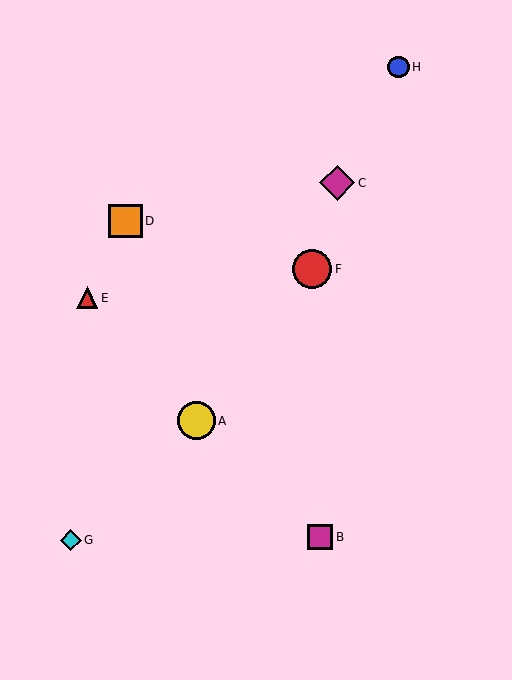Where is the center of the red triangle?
The center of the red triangle is at (87, 298).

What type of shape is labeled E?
Shape E is a red triangle.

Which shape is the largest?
The red circle (labeled F) is the largest.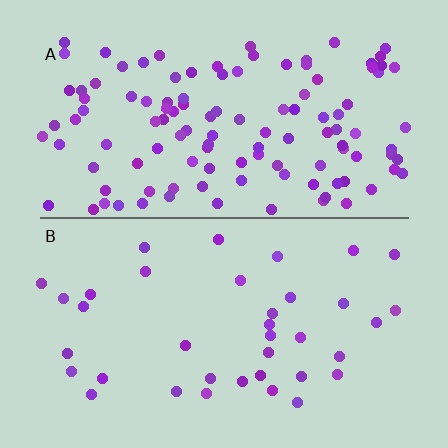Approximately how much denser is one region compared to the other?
Approximately 3.2× — region A over region B.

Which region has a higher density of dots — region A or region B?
A (the top).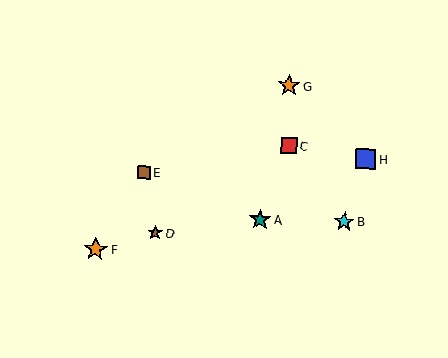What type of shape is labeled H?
Shape H is a blue square.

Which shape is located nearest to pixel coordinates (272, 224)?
The teal star (labeled A) at (260, 220) is nearest to that location.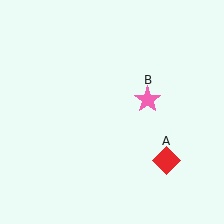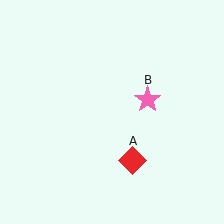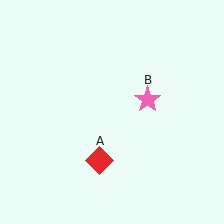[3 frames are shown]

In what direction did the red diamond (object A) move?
The red diamond (object A) moved left.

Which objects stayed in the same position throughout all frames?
Pink star (object B) remained stationary.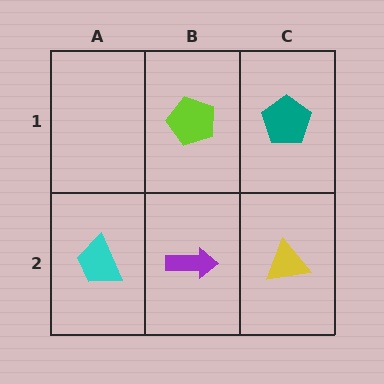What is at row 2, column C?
A yellow triangle.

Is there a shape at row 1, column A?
No, that cell is empty.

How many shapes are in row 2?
3 shapes.